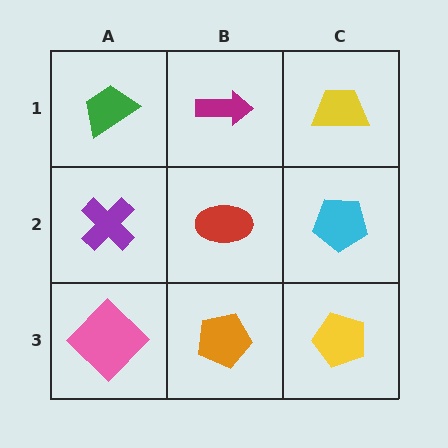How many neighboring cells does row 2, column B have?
4.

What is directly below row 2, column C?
A yellow pentagon.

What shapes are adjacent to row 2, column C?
A yellow trapezoid (row 1, column C), a yellow pentagon (row 3, column C), a red ellipse (row 2, column B).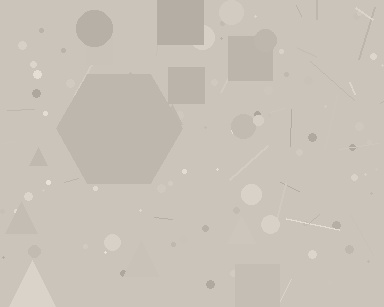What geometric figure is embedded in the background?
A hexagon is embedded in the background.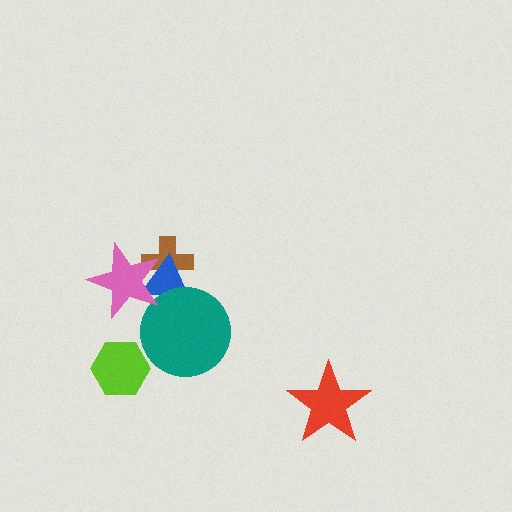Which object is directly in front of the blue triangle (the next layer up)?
The teal circle is directly in front of the blue triangle.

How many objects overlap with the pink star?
2 objects overlap with the pink star.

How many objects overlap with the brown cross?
2 objects overlap with the brown cross.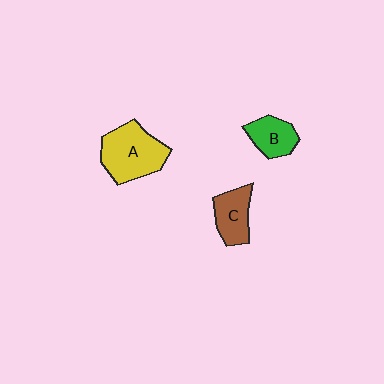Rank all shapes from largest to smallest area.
From largest to smallest: A (yellow), C (brown), B (green).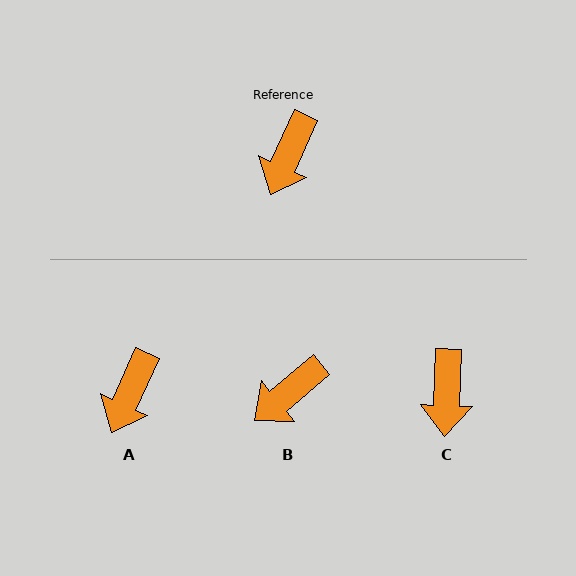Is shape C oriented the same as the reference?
No, it is off by about 22 degrees.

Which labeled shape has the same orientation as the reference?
A.